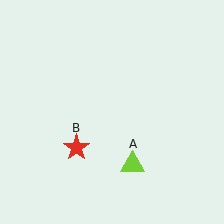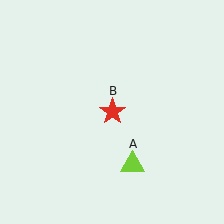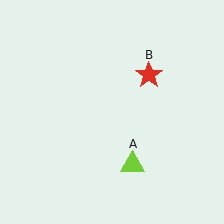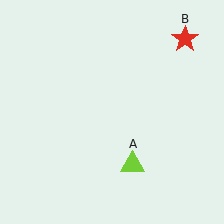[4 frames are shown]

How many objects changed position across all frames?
1 object changed position: red star (object B).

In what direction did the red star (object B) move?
The red star (object B) moved up and to the right.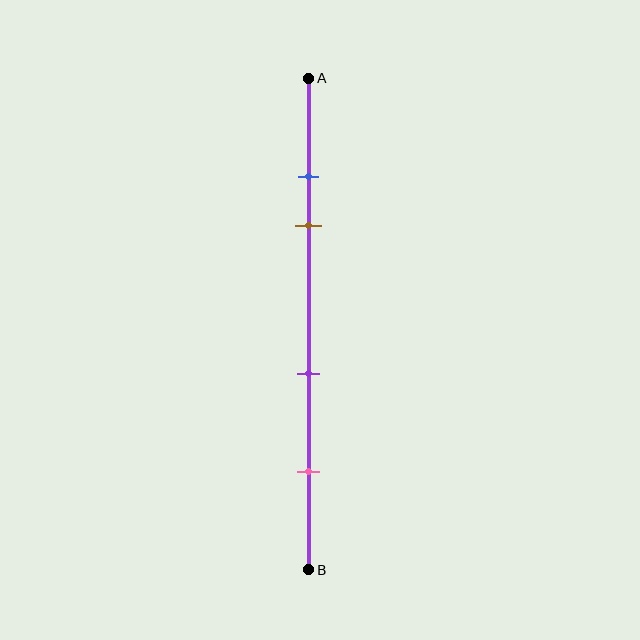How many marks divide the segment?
There are 4 marks dividing the segment.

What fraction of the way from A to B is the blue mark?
The blue mark is approximately 20% (0.2) of the way from A to B.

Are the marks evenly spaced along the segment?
No, the marks are not evenly spaced.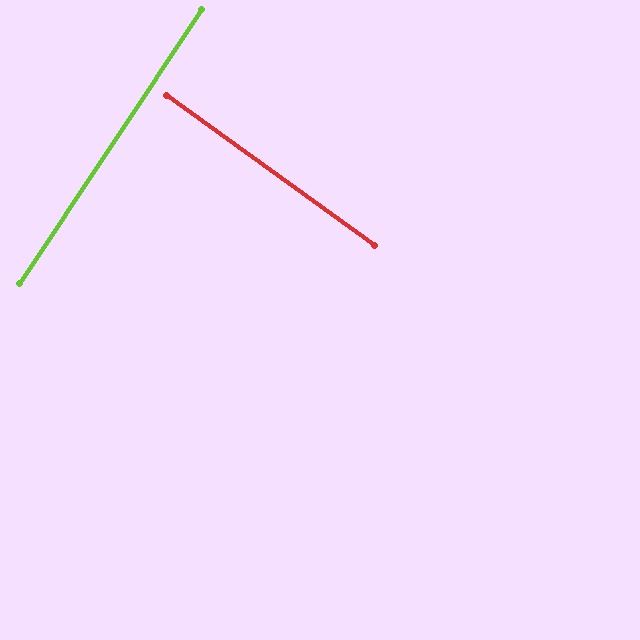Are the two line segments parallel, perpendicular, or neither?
Perpendicular — they meet at approximately 88°.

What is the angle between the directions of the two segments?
Approximately 88 degrees.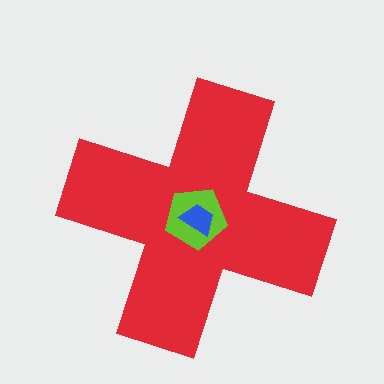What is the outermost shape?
The red cross.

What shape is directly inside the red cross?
The lime pentagon.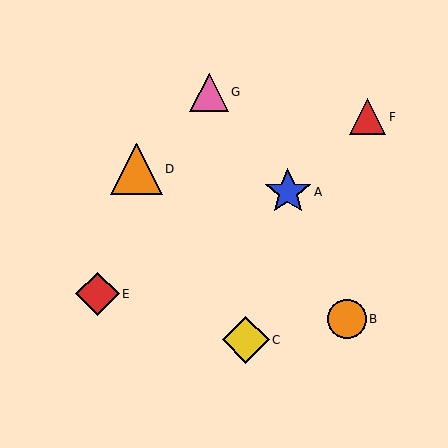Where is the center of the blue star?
The center of the blue star is at (288, 192).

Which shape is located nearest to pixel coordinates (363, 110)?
The red triangle (labeled F) at (368, 117) is nearest to that location.